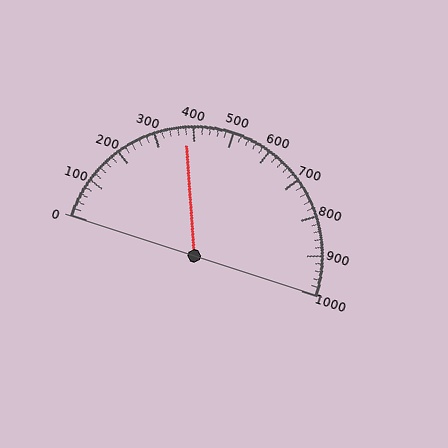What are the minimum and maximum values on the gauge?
The gauge ranges from 0 to 1000.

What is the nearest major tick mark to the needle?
The nearest major tick mark is 400.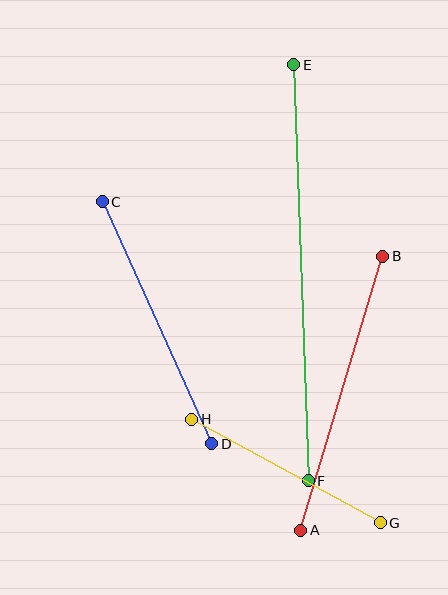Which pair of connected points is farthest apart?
Points E and F are farthest apart.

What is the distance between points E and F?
The distance is approximately 416 pixels.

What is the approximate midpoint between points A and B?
The midpoint is at approximately (342, 393) pixels.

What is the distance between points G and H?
The distance is approximately 215 pixels.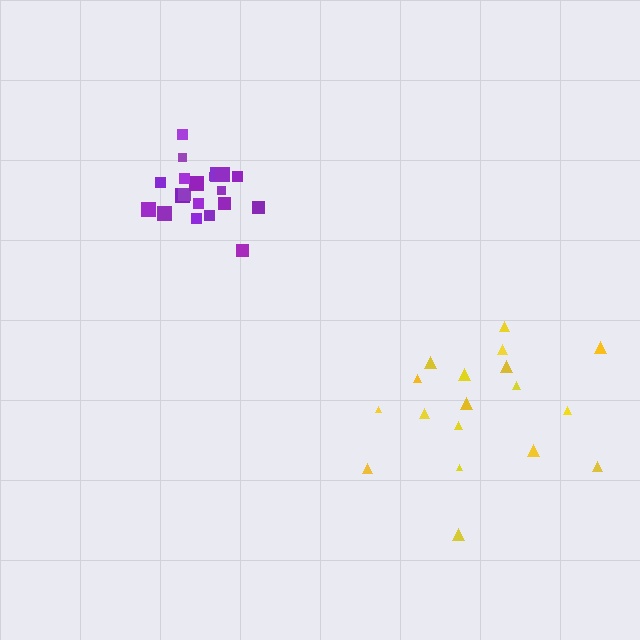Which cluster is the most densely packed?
Purple.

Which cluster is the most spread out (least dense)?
Yellow.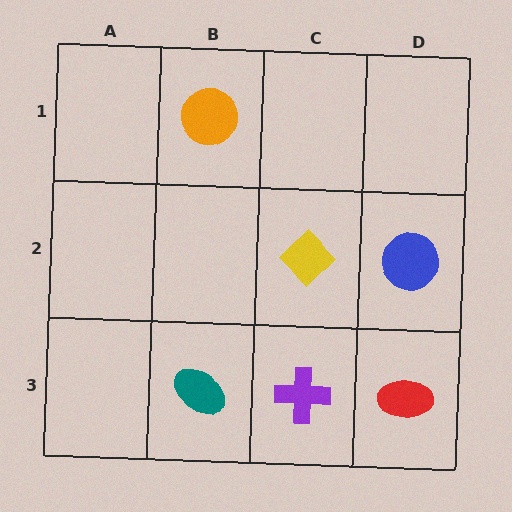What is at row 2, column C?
A yellow diamond.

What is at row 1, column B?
An orange circle.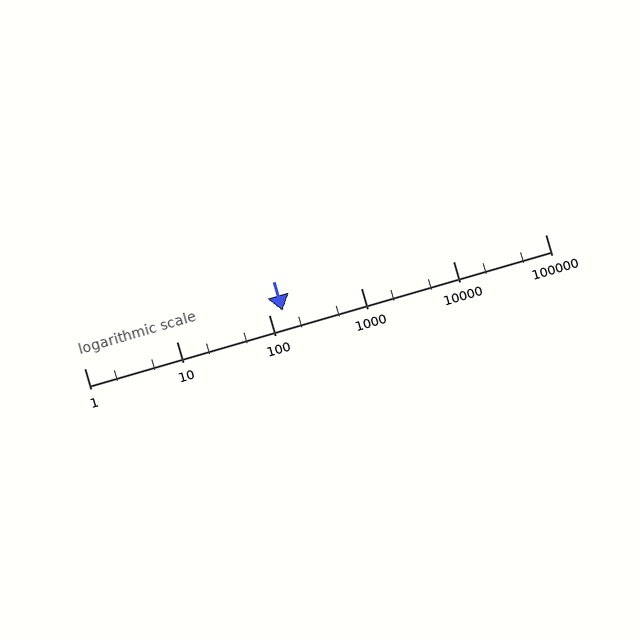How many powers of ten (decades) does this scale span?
The scale spans 5 decades, from 1 to 100000.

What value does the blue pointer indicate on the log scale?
The pointer indicates approximately 140.